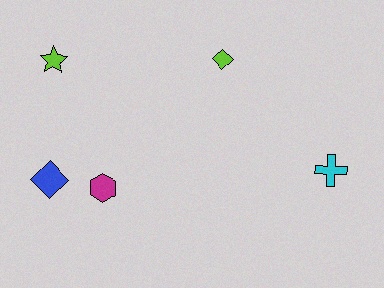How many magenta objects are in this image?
There is 1 magenta object.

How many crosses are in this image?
There is 1 cross.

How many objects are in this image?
There are 5 objects.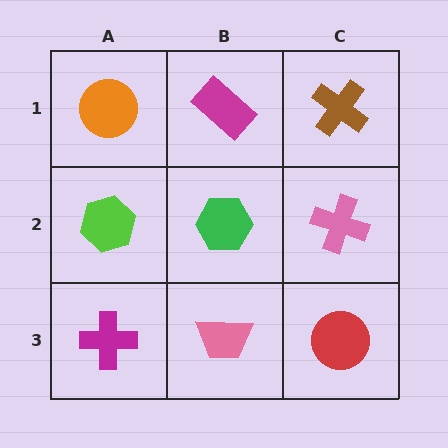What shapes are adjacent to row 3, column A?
A lime hexagon (row 2, column A), a pink trapezoid (row 3, column B).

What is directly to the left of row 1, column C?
A magenta rectangle.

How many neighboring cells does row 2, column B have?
4.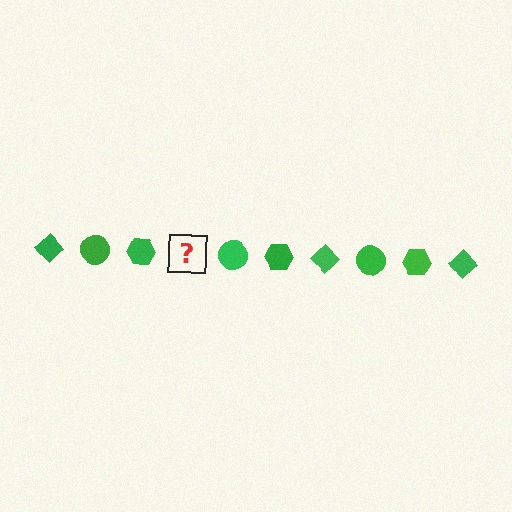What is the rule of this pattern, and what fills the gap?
The rule is that the pattern cycles through diamond, circle, hexagon shapes in green. The gap should be filled with a green diamond.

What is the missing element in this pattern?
The missing element is a green diamond.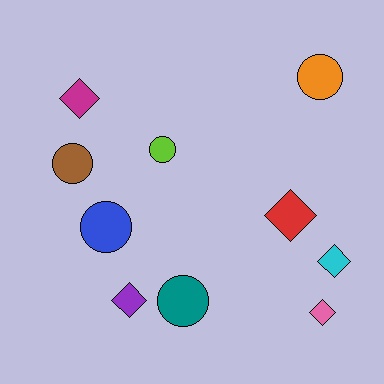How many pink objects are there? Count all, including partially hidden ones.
There is 1 pink object.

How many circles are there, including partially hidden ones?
There are 5 circles.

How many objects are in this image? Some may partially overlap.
There are 10 objects.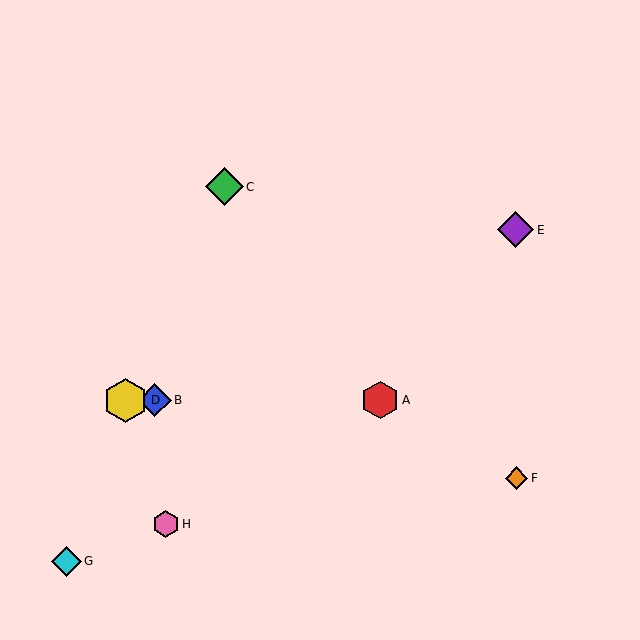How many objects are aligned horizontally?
3 objects (A, B, D) are aligned horizontally.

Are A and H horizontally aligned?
No, A is at y≈400 and H is at y≈524.